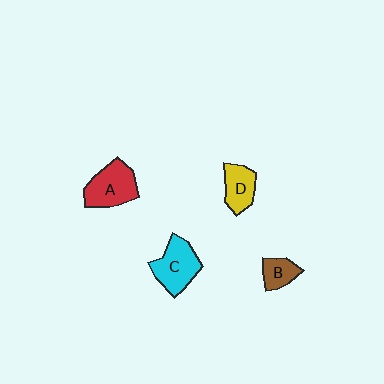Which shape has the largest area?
Shape A (red).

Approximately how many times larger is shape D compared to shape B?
Approximately 1.4 times.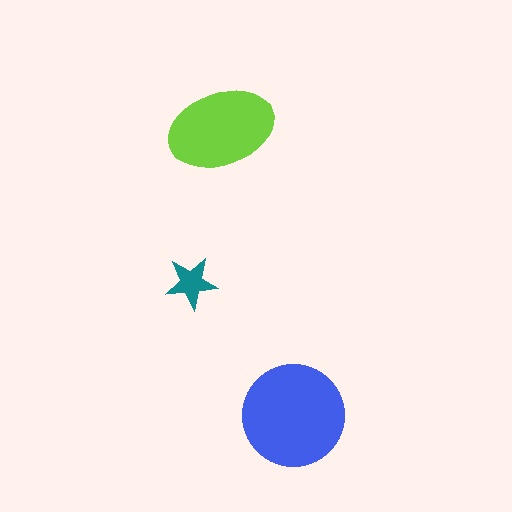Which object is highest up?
The lime ellipse is topmost.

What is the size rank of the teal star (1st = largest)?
3rd.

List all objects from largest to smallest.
The blue circle, the lime ellipse, the teal star.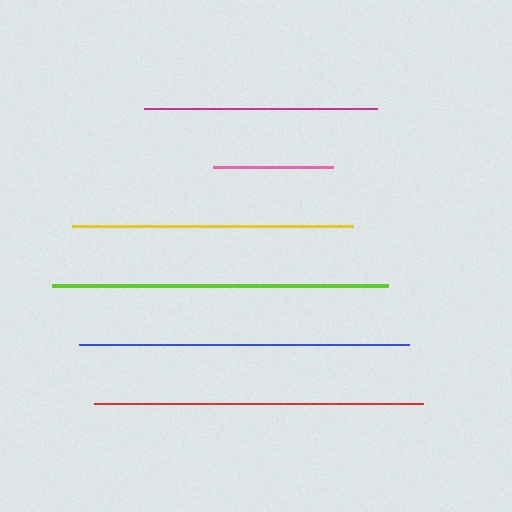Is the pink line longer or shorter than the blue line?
The blue line is longer than the pink line.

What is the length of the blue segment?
The blue segment is approximately 329 pixels long.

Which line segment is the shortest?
The pink line is the shortest at approximately 120 pixels.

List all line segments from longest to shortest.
From longest to shortest: lime, blue, red, yellow, magenta, pink.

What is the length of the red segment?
The red segment is approximately 329 pixels long.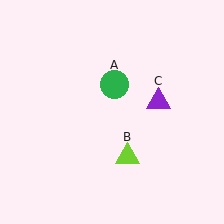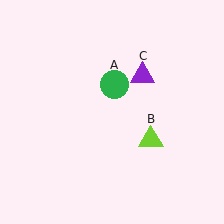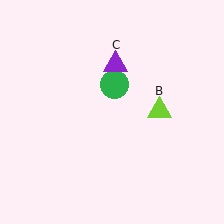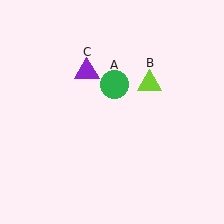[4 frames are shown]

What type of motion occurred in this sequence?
The lime triangle (object B), purple triangle (object C) rotated counterclockwise around the center of the scene.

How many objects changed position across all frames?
2 objects changed position: lime triangle (object B), purple triangle (object C).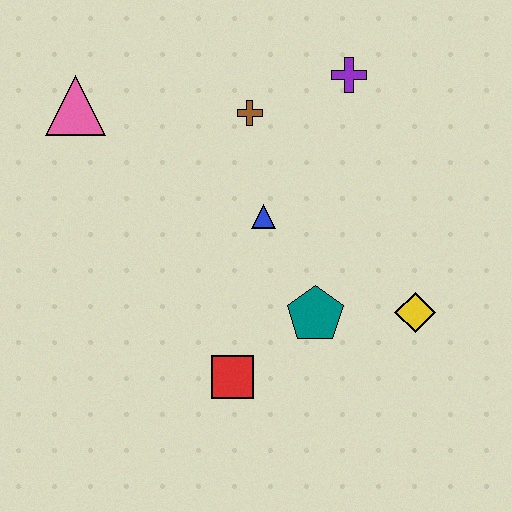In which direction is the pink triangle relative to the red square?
The pink triangle is above the red square.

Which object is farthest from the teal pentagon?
The pink triangle is farthest from the teal pentagon.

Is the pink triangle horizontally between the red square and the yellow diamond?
No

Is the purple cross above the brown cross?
Yes